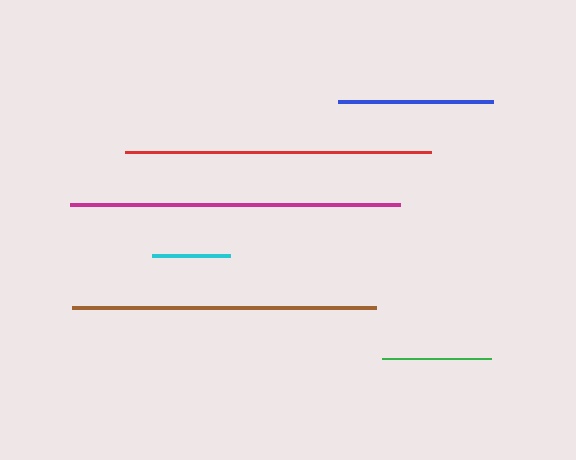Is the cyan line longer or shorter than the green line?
The green line is longer than the cyan line.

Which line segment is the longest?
The magenta line is the longest at approximately 330 pixels.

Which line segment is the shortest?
The cyan line is the shortest at approximately 78 pixels.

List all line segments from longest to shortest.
From longest to shortest: magenta, red, brown, blue, green, cyan.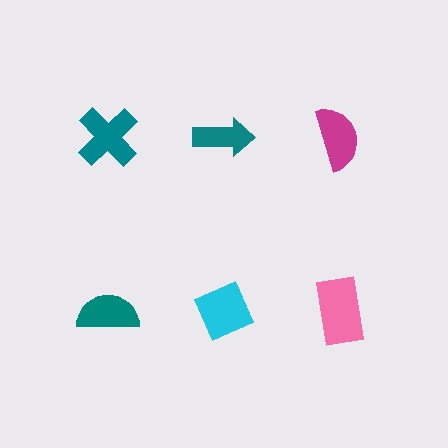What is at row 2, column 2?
A cyan diamond.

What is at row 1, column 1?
A teal cross.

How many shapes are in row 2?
3 shapes.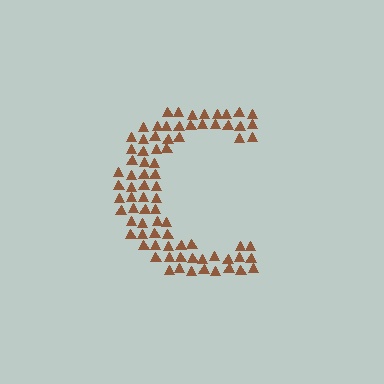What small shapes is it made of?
It is made of small triangles.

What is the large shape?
The large shape is the letter C.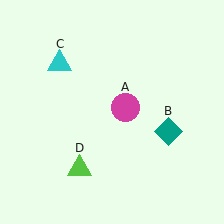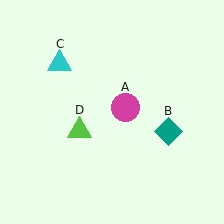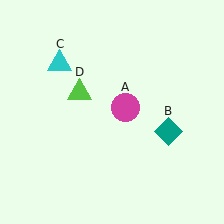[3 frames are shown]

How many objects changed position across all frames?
1 object changed position: lime triangle (object D).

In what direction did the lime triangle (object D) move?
The lime triangle (object D) moved up.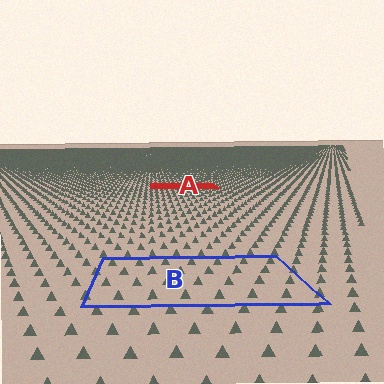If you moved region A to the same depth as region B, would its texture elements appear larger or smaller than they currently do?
They would appear larger. At a closer depth, the same texture elements are projected at a bigger on-screen size.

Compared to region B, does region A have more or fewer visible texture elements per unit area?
Region A has more texture elements per unit area — they are packed more densely because it is farther away.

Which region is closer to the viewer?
Region B is closer. The texture elements there are larger and more spread out.